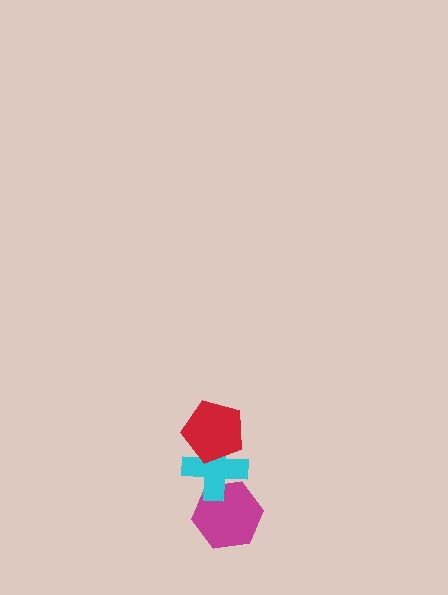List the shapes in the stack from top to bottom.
From top to bottom: the red pentagon, the cyan cross, the magenta hexagon.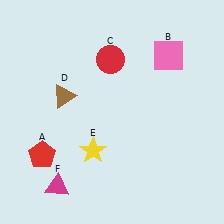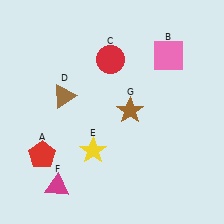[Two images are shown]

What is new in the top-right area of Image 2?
A brown star (G) was added in the top-right area of Image 2.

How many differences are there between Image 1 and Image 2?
There is 1 difference between the two images.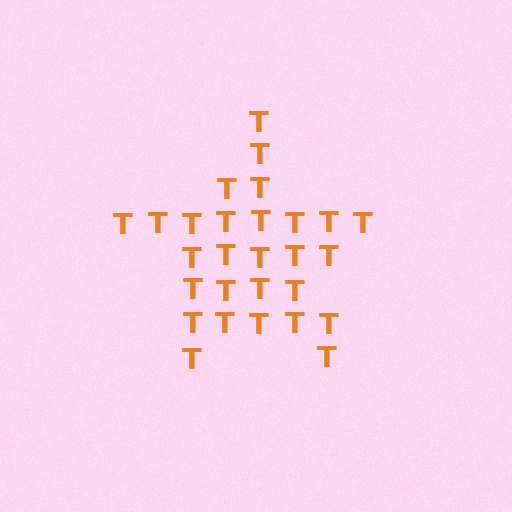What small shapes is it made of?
It is made of small letter T's.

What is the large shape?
The large shape is a star.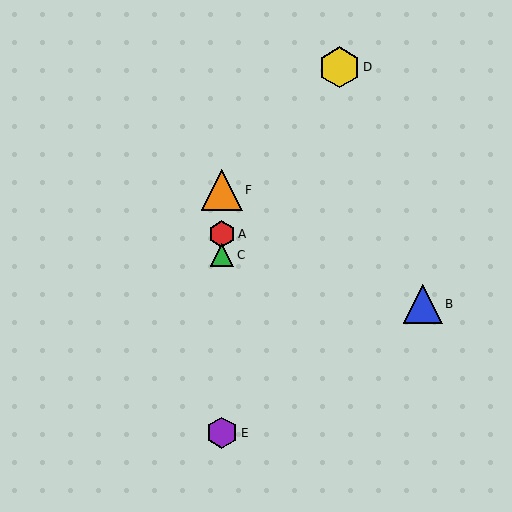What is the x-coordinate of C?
Object C is at x≈222.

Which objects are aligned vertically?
Objects A, C, E, F are aligned vertically.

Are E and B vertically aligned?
No, E is at x≈222 and B is at x≈423.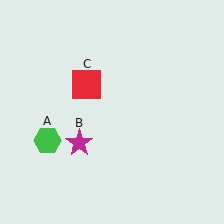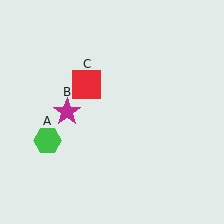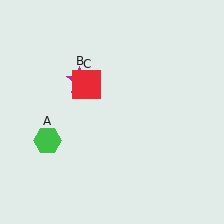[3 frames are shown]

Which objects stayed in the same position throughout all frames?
Green hexagon (object A) and red square (object C) remained stationary.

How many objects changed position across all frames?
1 object changed position: magenta star (object B).